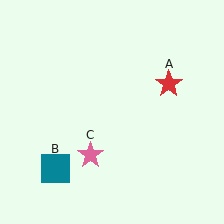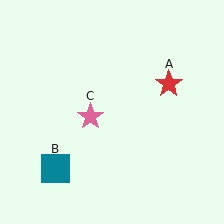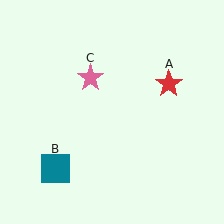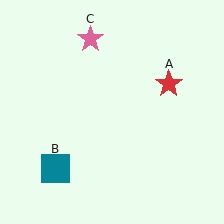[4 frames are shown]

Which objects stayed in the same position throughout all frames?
Red star (object A) and teal square (object B) remained stationary.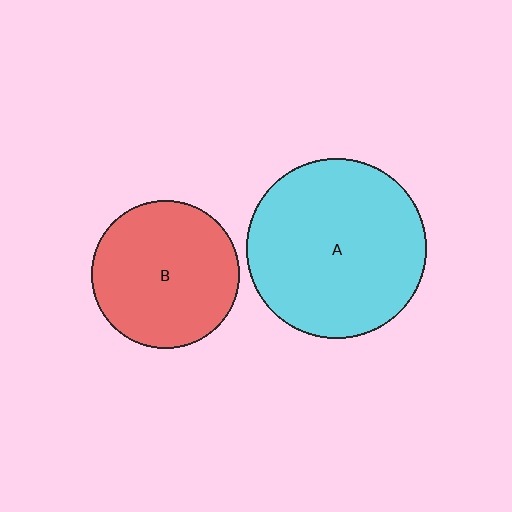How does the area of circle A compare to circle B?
Approximately 1.5 times.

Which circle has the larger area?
Circle A (cyan).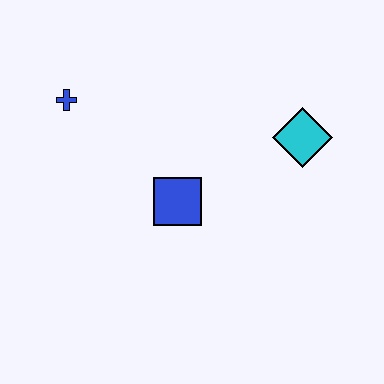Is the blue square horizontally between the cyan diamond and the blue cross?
Yes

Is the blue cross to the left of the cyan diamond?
Yes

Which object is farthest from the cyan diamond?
The blue cross is farthest from the cyan diamond.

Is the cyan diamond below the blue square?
No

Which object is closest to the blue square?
The cyan diamond is closest to the blue square.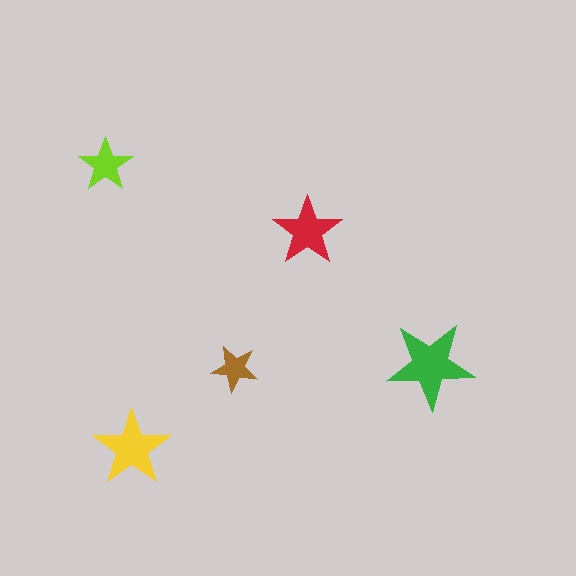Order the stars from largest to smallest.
the green one, the yellow one, the red one, the lime one, the brown one.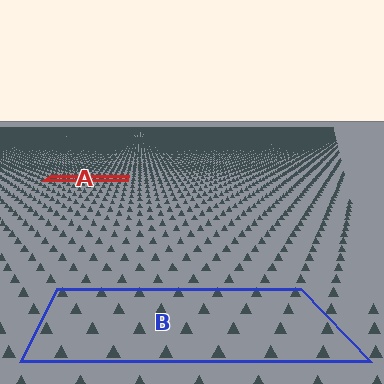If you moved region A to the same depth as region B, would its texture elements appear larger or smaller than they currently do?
They would appear larger. At a closer depth, the same texture elements are projected at a bigger on-screen size.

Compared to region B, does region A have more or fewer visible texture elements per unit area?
Region A has more texture elements per unit area — they are packed more densely because it is farther away.